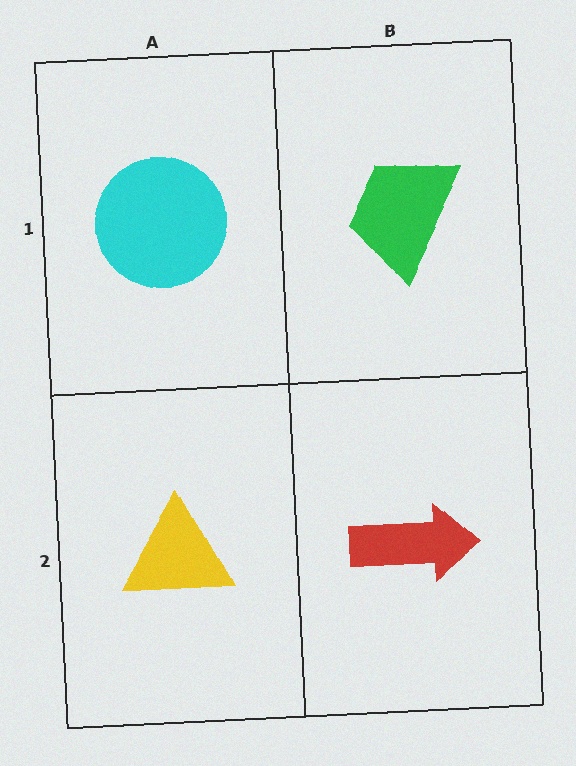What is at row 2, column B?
A red arrow.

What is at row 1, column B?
A green trapezoid.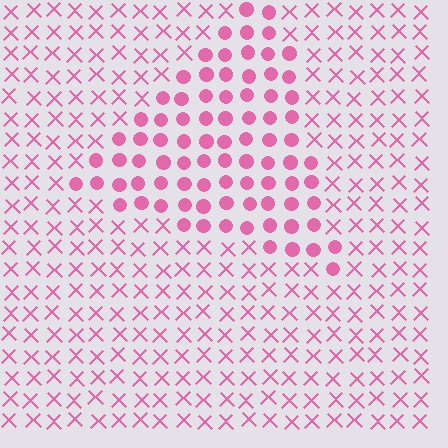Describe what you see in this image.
The image is filled with small pink elements arranged in a uniform grid. A triangle-shaped region contains circles, while the surrounding area contains X marks. The boundary is defined purely by the change in element shape.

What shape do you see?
I see a triangle.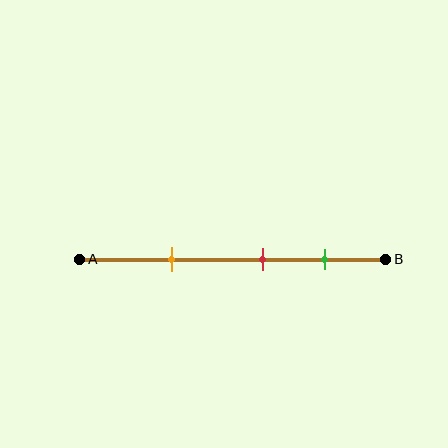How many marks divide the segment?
There are 3 marks dividing the segment.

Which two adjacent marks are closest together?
The red and green marks are the closest adjacent pair.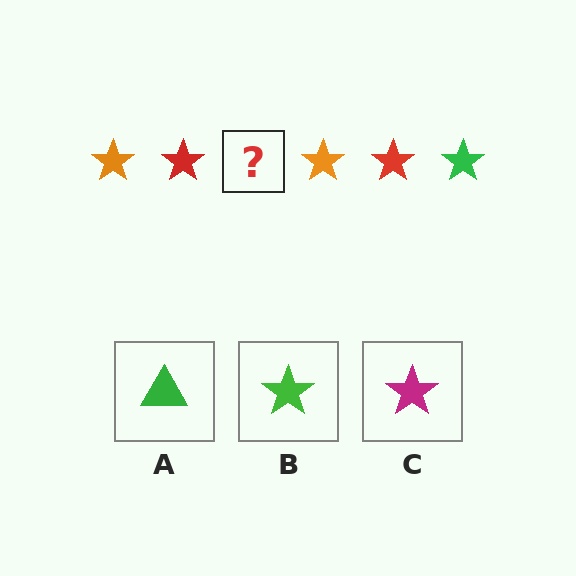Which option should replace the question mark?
Option B.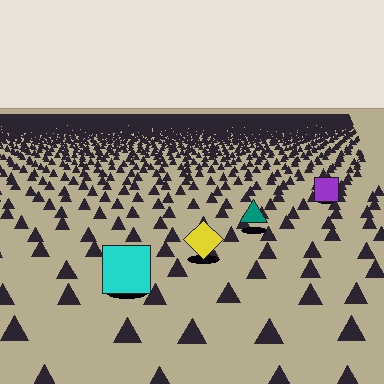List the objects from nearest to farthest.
From nearest to farthest: the cyan square, the yellow diamond, the teal triangle, the purple square.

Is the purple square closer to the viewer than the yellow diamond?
No. The yellow diamond is closer — you can tell from the texture gradient: the ground texture is coarser near it.